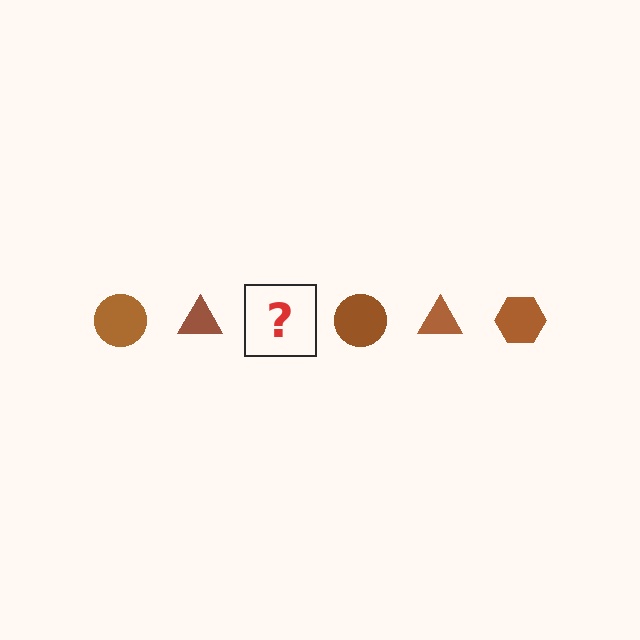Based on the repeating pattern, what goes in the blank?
The blank should be a brown hexagon.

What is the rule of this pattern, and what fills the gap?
The rule is that the pattern cycles through circle, triangle, hexagon shapes in brown. The gap should be filled with a brown hexagon.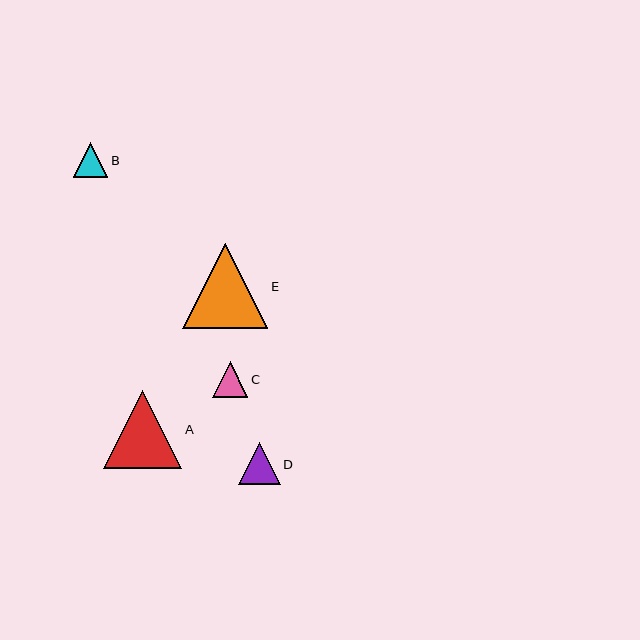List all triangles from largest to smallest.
From largest to smallest: E, A, D, C, B.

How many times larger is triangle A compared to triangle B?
Triangle A is approximately 2.3 times the size of triangle B.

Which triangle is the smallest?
Triangle B is the smallest with a size of approximately 35 pixels.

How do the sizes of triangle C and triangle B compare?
Triangle C and triangle B are approximately the same size.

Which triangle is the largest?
Triangle E is the largest with a size of approximately 85 pixels.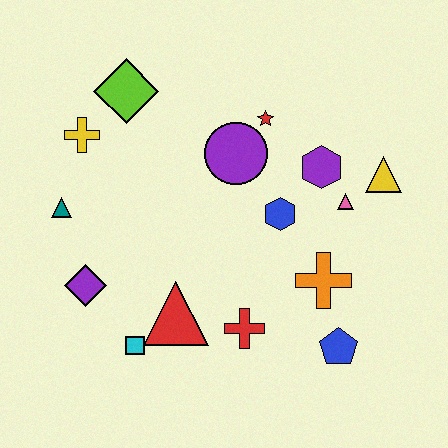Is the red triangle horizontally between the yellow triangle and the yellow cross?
Yes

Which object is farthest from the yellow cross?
The blue pentagon is farthest from the yellow cross.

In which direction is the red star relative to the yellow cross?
The red star is to the right of the yellow cross.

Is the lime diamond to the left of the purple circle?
Yes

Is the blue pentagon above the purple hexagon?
No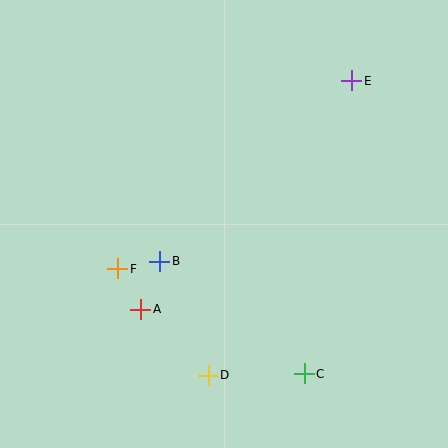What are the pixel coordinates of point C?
Point C is at (304, 374).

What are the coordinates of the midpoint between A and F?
The midpoint between A and F is at (129, 289).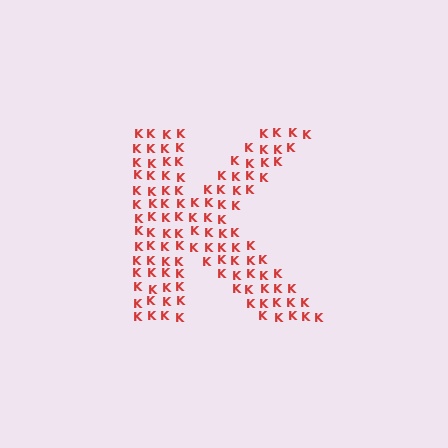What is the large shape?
The large shape is the letter K.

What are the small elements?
The small elements are letter K's.